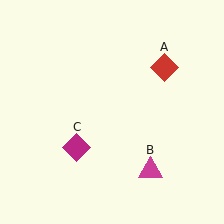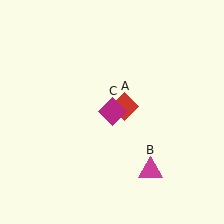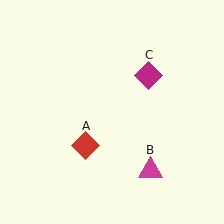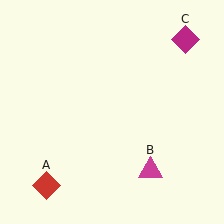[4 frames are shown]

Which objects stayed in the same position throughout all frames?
Magenta triangle (object B) remained stationary.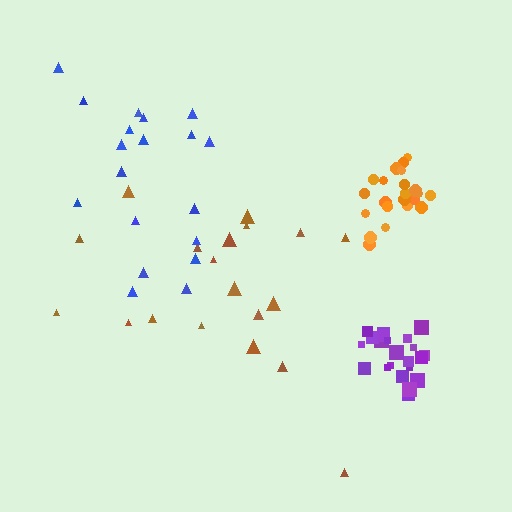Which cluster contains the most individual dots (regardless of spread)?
Orange (22).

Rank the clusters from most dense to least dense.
purple, orange, blue, brown.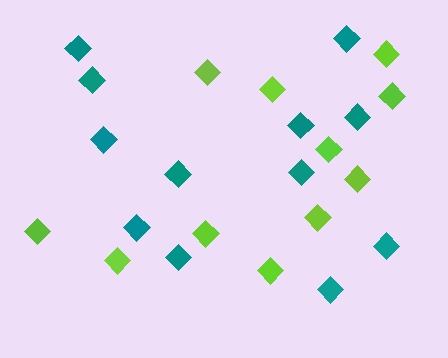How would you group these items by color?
There are 2 groups: one group of teal diamonds (12) and one group of lime diamonds (11).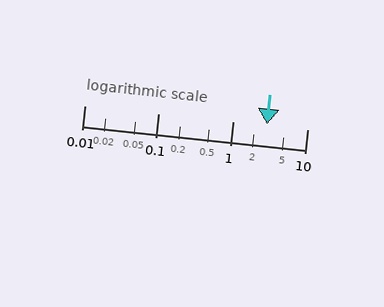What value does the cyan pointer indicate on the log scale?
The pointer indicates approximately 2.9.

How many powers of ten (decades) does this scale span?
The scale spans 3 decades, from 0.01 to 10.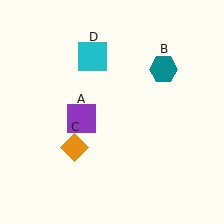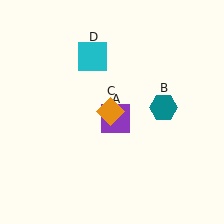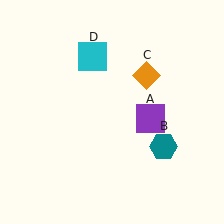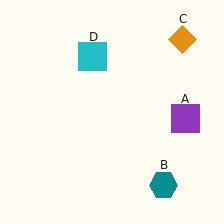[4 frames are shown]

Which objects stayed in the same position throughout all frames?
Cyan square (object D) remained stationary.